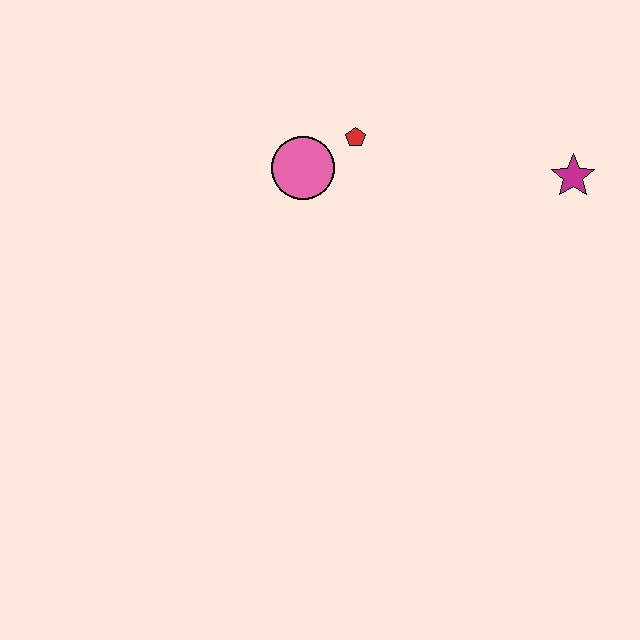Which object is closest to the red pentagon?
The pink circle is closest to the red pentagon.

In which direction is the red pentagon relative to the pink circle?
The red pentagon is to the right of the pink circle.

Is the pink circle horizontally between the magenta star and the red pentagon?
No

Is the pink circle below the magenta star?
No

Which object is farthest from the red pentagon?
The magenta star is farthest from the red pentagon.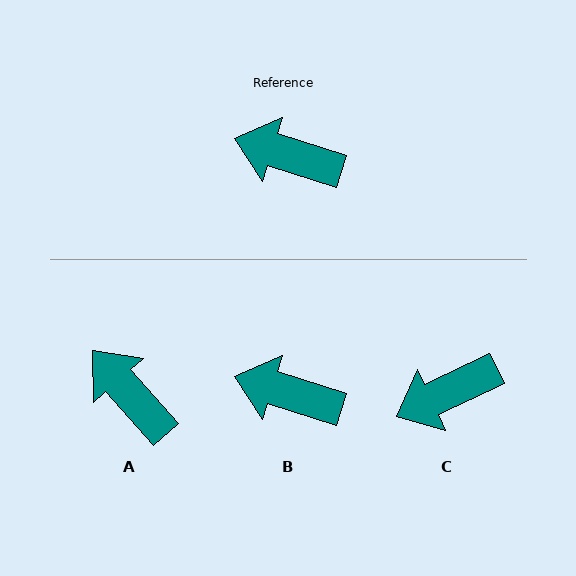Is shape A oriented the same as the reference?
No, it is off by about 31 degrees.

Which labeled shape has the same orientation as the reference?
B.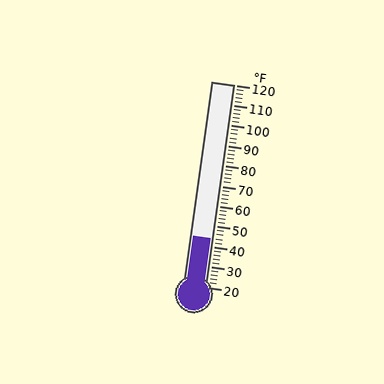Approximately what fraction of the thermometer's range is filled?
The thermometer is filled to approximately 25% of its range.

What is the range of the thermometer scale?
The thermometer scale ranges from 20°F to 120°F.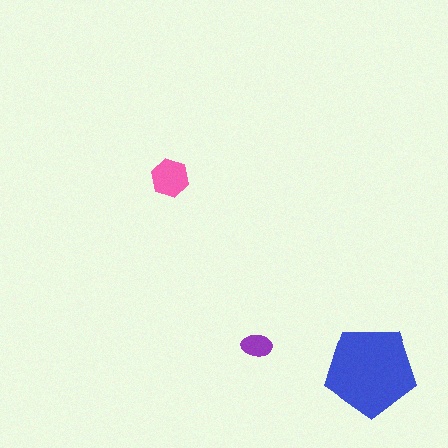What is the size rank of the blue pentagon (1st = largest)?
1st.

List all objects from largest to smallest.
The blue pentagon, the pink hexagon, the purple ellipse.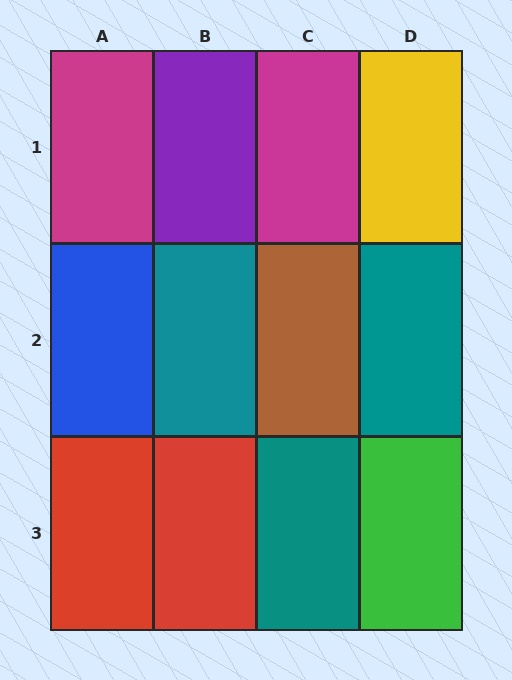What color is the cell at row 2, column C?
Brown.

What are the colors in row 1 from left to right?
Magenta, purple, magenta, yellow.